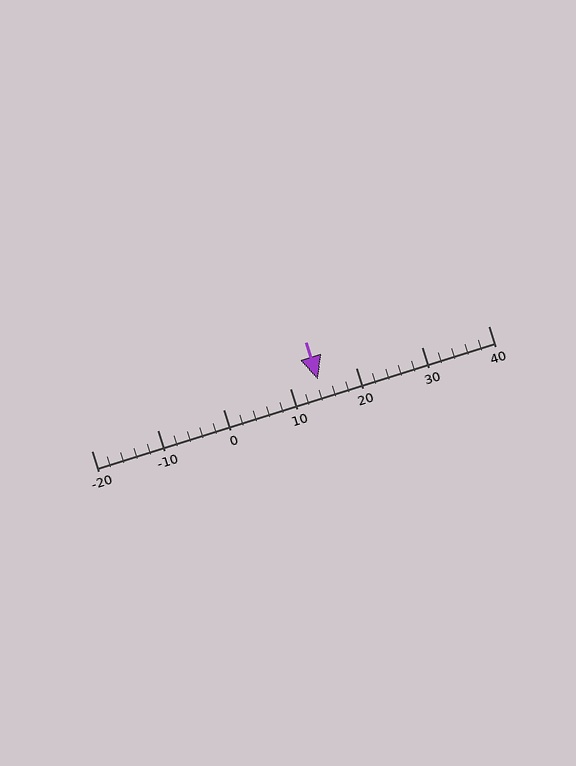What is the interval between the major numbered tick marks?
The major tick marks are spaced 10 units apart.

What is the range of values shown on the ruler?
The ruler shows values from -20 to 40.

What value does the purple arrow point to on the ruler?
The purple arrow points to approximately 14.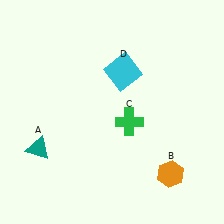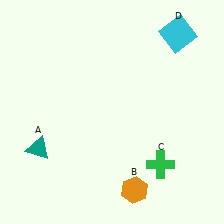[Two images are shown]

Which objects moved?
The objects that moved are: the orange hexagon (B), the green cross (C), the cyan square (D).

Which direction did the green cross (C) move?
The green cross (C) moved down.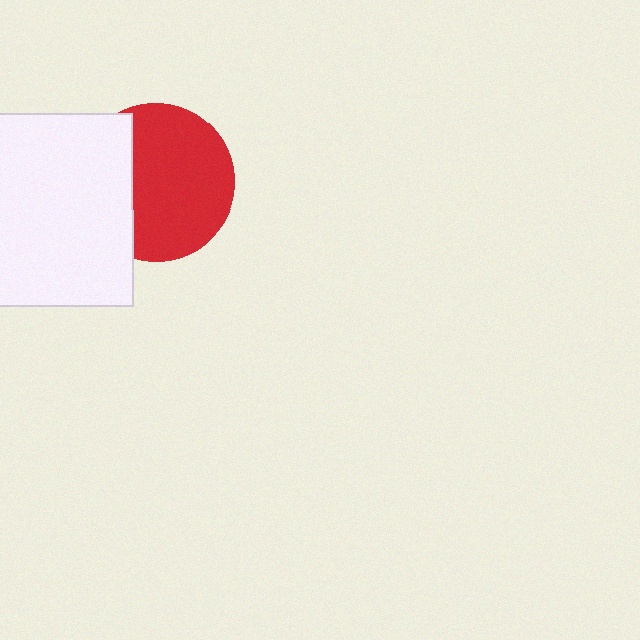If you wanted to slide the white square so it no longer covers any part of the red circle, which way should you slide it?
Slide it left — that is the most direct way to separate the two shapes.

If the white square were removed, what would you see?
You would see the complete red circle.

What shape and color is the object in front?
The object in front is a white square.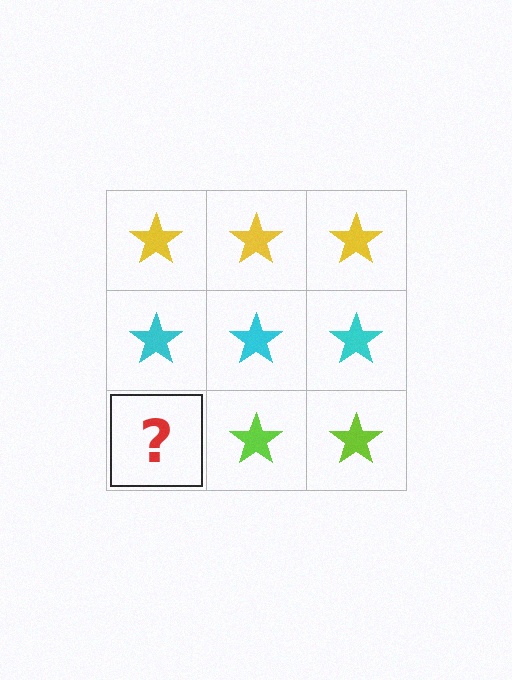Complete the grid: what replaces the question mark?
The question mark should be replaced with a lime star.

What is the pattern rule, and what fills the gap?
The rule is that each row has a consistent color. The gap should be filled with a lime star.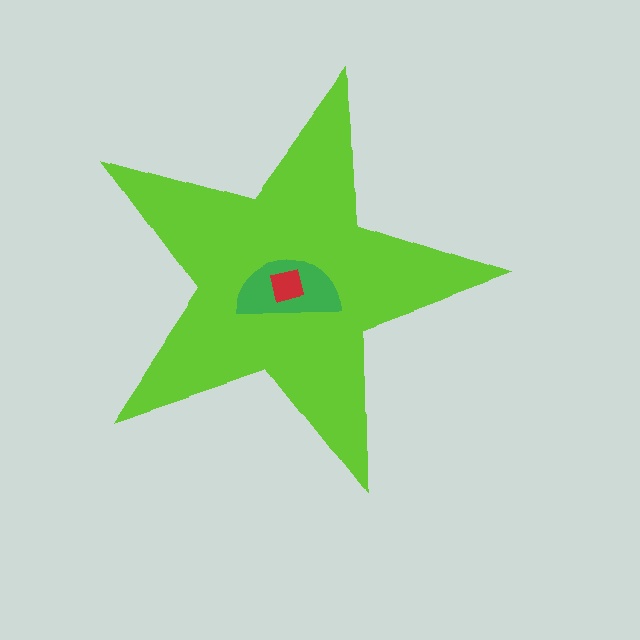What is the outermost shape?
The lime star.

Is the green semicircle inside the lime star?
Yes.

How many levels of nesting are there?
3.